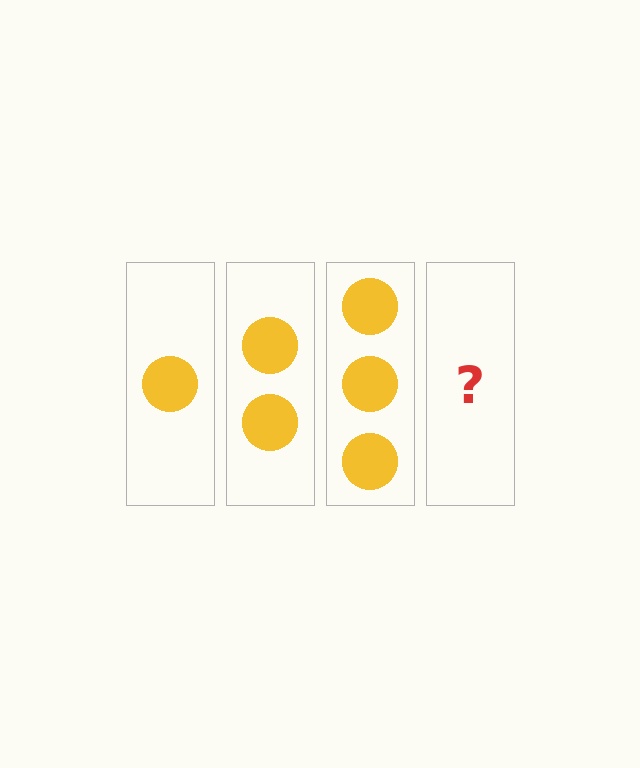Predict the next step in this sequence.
The next step is 4 circles.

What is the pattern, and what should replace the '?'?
The pattern is that each step adds one more circle. The '?' should be 4 circles.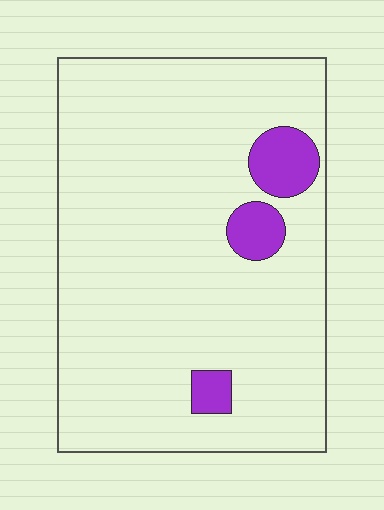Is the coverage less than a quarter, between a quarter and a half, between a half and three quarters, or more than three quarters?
Less than a quarter.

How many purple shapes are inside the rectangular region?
3.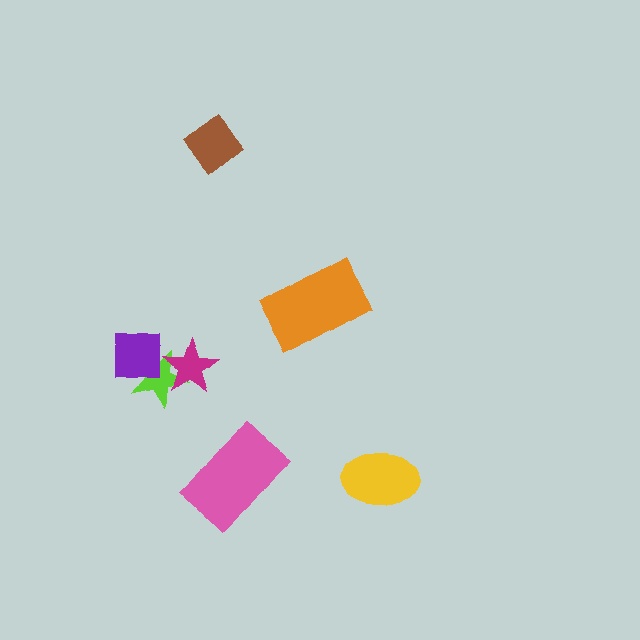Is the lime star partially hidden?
Yes, it is partially covered by another shape.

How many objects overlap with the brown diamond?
0 objects overlap with the brown diamond.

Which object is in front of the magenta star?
The purple square is in front of the magenta star.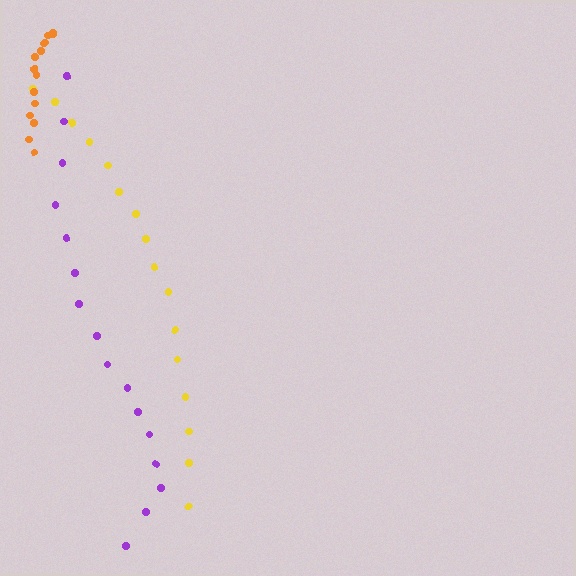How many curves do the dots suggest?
There are 3 distinct paths.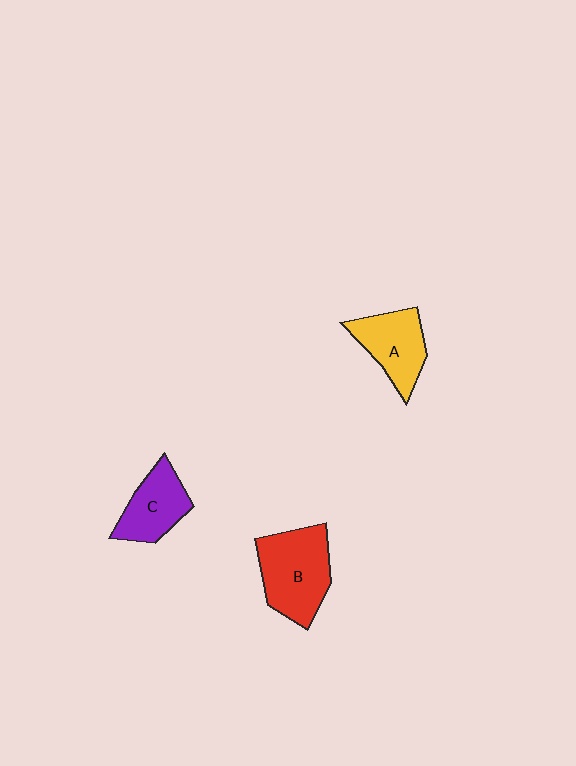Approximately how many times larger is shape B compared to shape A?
Approximately 1.4 times.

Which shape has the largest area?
Shape B (red).